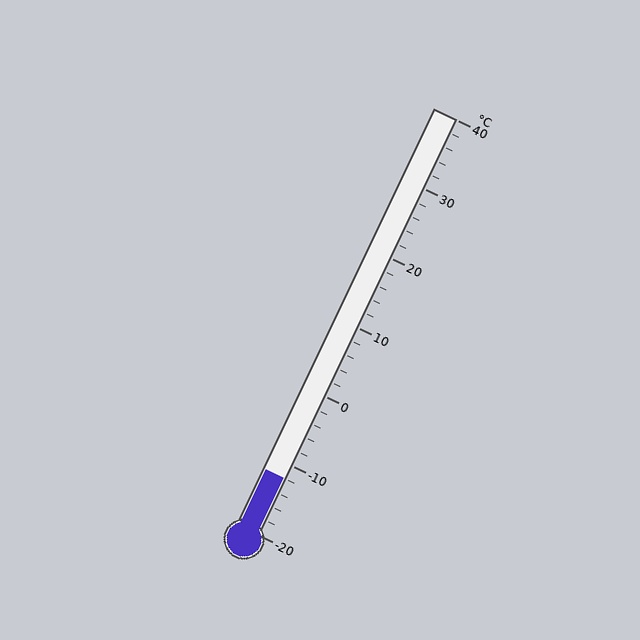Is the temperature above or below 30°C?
The temperature is below 30°C.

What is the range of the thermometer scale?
The thermometer scale ranges from -20°C to 40°C.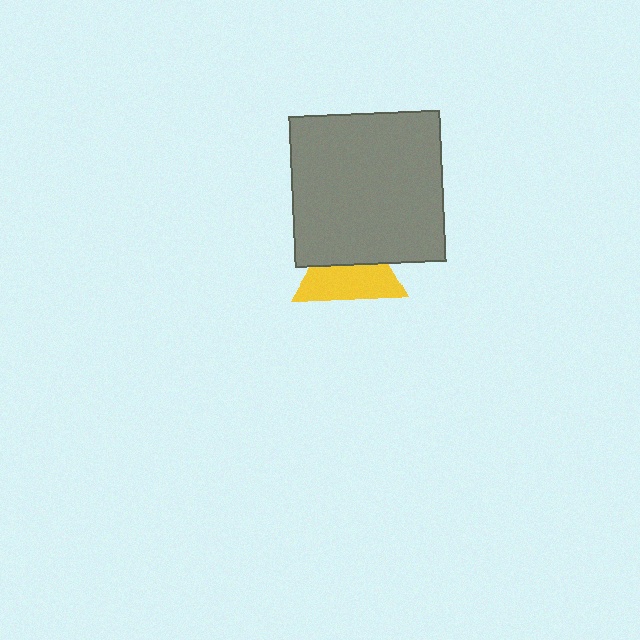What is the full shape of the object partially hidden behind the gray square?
The partially hidden object is a yellow triangle.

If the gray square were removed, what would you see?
You would see the complete yellow triangle.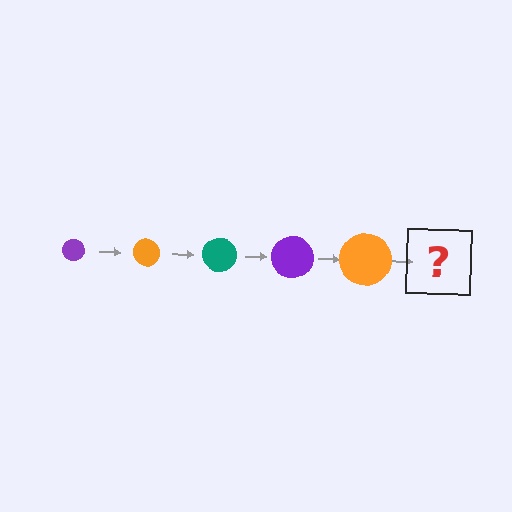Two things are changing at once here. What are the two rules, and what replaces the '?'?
The two rules are that the circle grows larger each step and the color cycles through purple, orange, and teal. The '?' should be a teal circle, larger than the previous one.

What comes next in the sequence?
The next element should be a teal circle, larger than the previous one.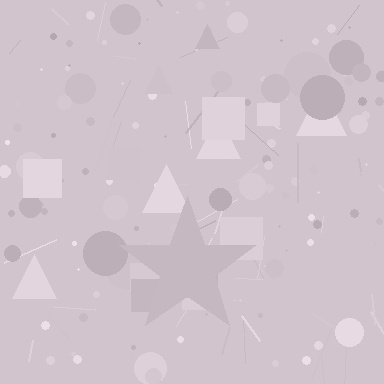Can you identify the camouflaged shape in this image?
The camouflaged shape is a star.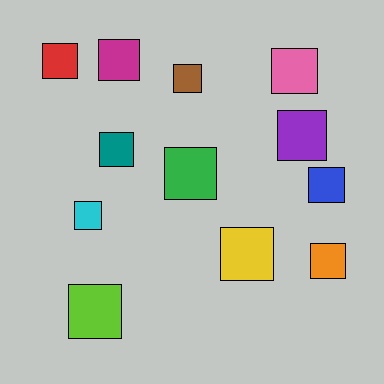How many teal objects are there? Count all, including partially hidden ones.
There is 1 teal object.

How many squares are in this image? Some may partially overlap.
There are 12 squares.